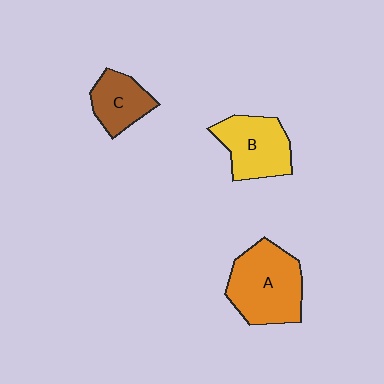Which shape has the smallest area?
Shape C (brown).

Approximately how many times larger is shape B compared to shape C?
Approximately 1.4 times.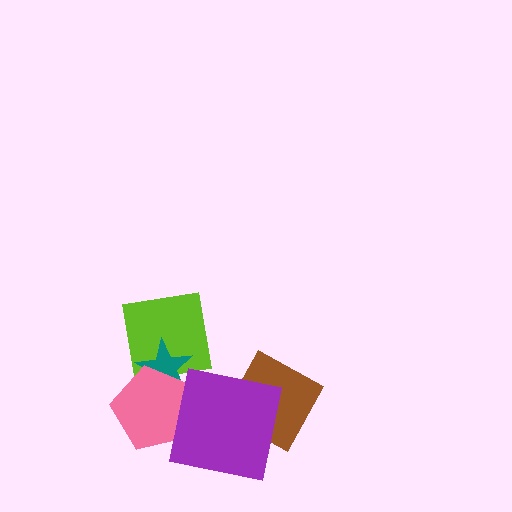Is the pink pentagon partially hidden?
Yes, it is partially covered by another shape.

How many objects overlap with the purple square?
2 objects overlap with the purple square.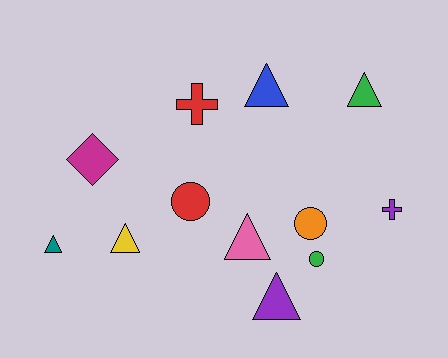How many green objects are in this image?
There are 2 green objects.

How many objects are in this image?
There are 12 objects.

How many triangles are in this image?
There are 6 triangles.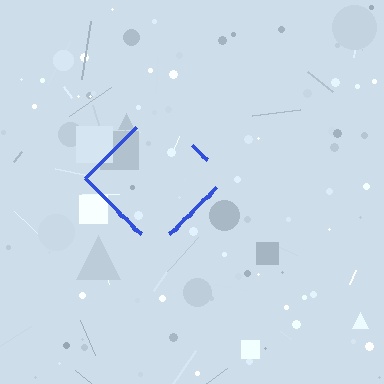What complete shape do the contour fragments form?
The contour fragments form a diamond.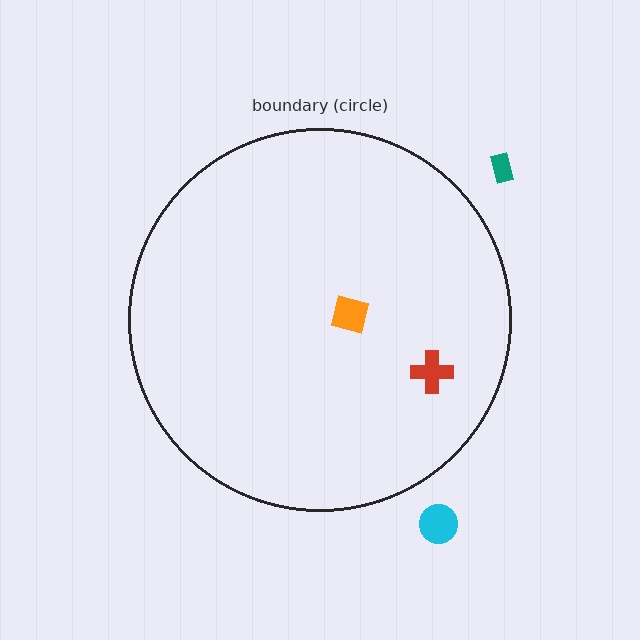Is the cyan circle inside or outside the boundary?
Outside.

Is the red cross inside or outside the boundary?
Inside.